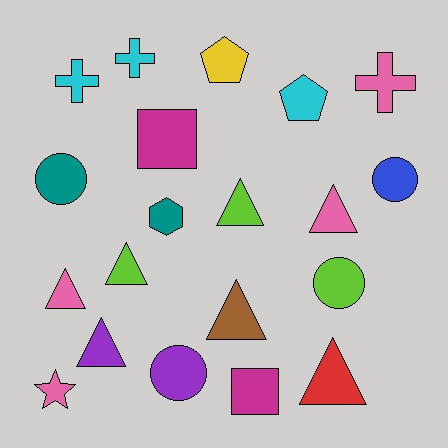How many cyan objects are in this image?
There are 3 cyan objects.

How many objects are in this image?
There are 20 objects.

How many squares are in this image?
There are 2 squares.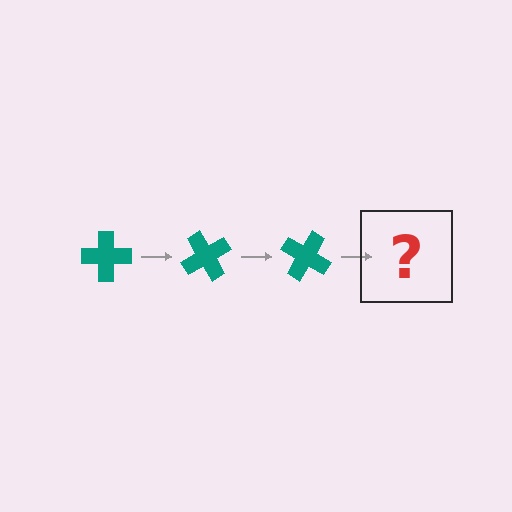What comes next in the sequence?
The next element should be a teal cross rotated 180 degrees.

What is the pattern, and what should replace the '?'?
The pattern is that the cross rotates 60 degrees each step. The '?' should be a teal cross rotated 180 degrees.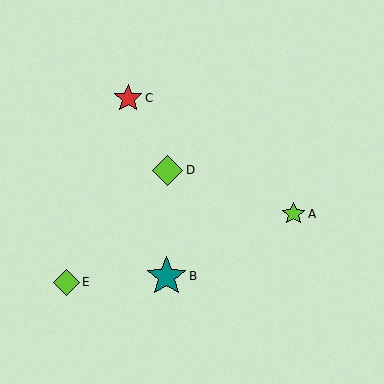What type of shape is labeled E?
Shape E is a lime diamond.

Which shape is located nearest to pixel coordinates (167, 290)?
The teal star (labeled B) at (167, 276) is nearest to that location.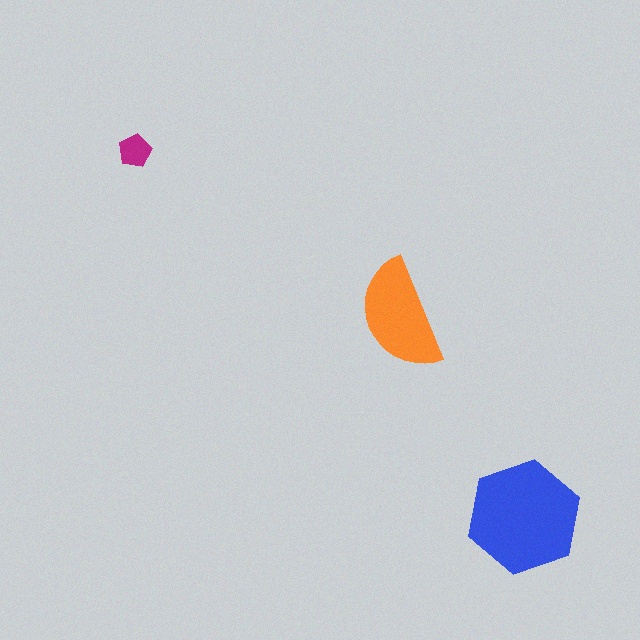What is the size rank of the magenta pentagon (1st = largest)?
3rd.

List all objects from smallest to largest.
The magenta pentagon, the orange semicircle, the blue hexagon.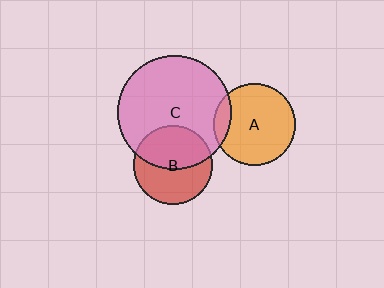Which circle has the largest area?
Circle C (pink).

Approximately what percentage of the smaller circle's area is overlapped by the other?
Approximately 50%.